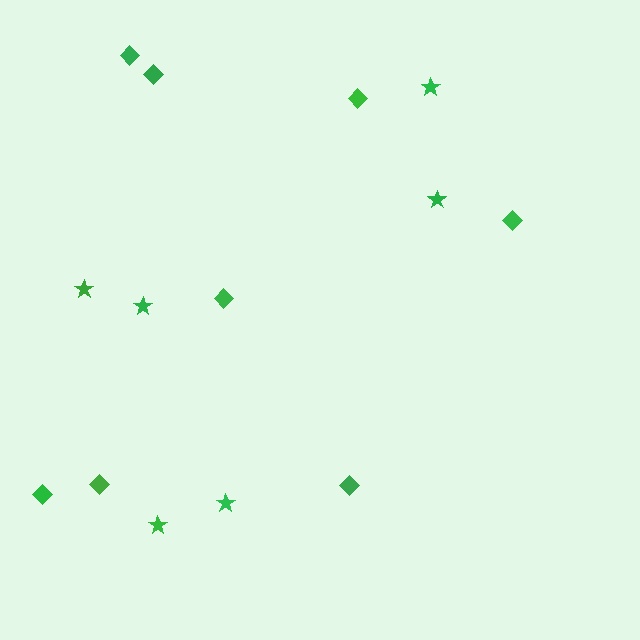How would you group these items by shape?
There are 2 groups: one group of diamonds (8) and one group of stars (6).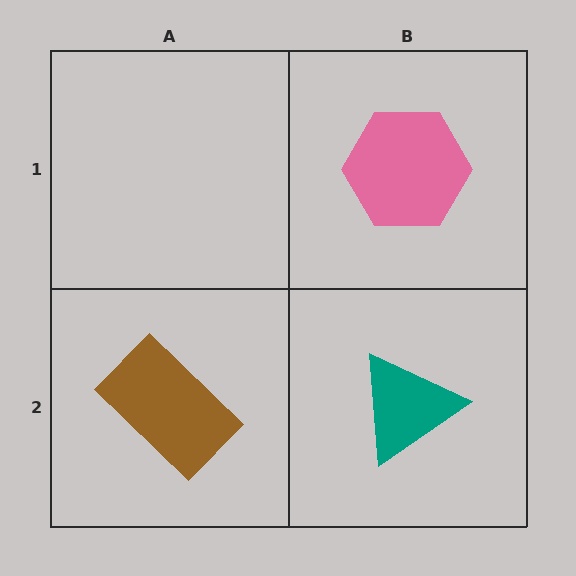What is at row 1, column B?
A pink hexagon.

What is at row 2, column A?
A brown rectangle.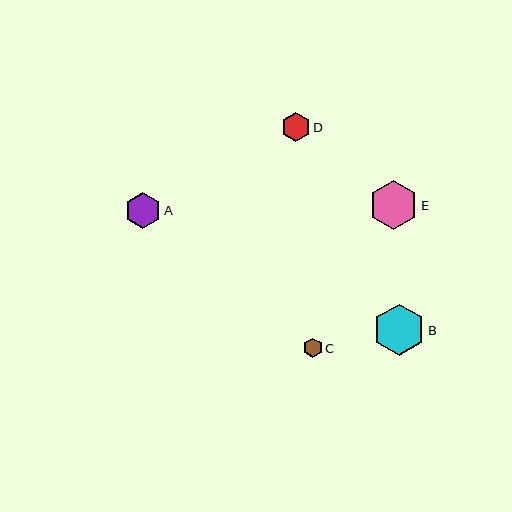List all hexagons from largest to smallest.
From largest to smallest: B, E, A, D, C.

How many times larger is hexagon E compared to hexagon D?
Hexagon E is approximately 1.7 times the size of hexagon D.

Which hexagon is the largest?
Hexagon B is the largest with a size of approximately 51 pixels.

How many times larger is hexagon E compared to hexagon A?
Hexagon E is approximately 1.3 times the size of hexagon A.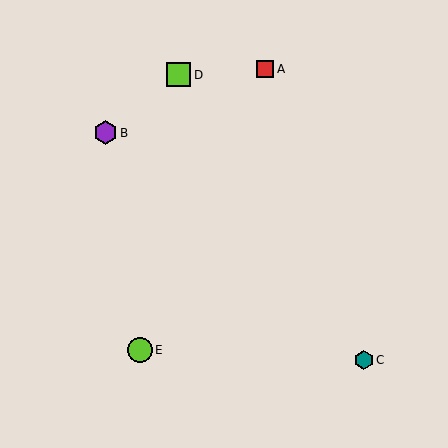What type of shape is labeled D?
Shape D is a lime square.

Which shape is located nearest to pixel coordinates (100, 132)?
The purple hexagon (labeled B) at (106, 133) is nearest to that location.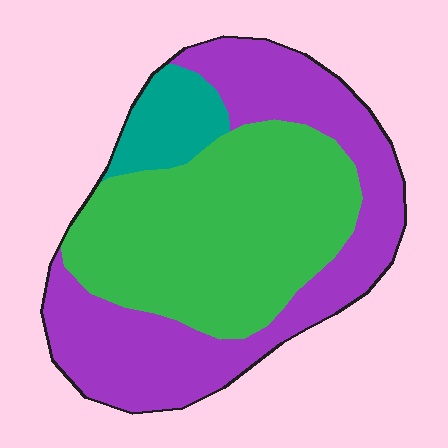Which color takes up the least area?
Teal, at roughly 10%.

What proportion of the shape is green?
Green takes up about one half (1/2) of the shape.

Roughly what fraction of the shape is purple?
Purple covers about 45% of the shape.